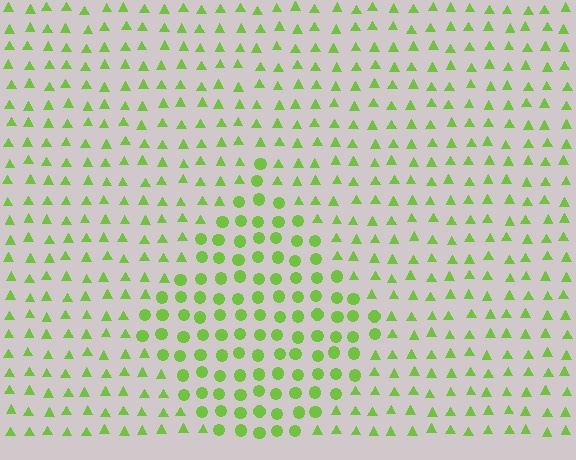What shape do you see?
I see a diamond.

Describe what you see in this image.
The image is filled with small lime elements arranged in a uniform grid. A diamond-shaped region contains circles, while the surrounding area contains triangles. The boundary is defined purely by the change in element shape.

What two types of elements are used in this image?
The image uses circles inside the diamond region and triangles outside it.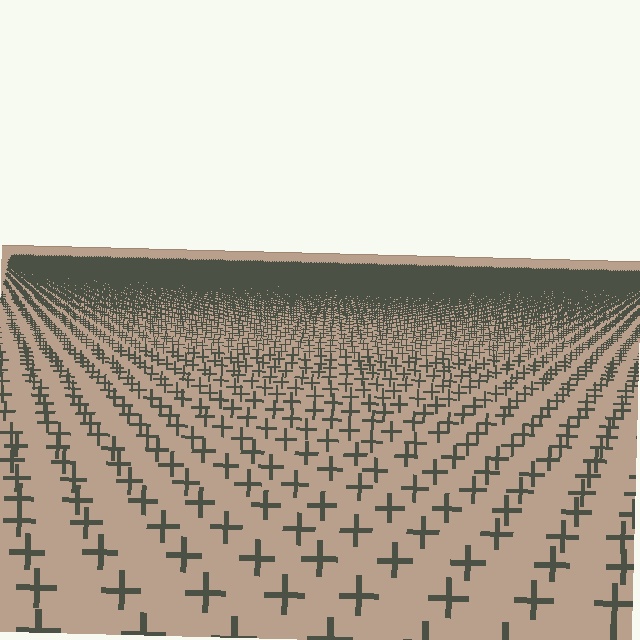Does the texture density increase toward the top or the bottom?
Density increases toward the top.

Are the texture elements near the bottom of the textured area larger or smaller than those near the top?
Larger. Near the bottom, elements are closer to the viewer and appear at a bigger on-screen size.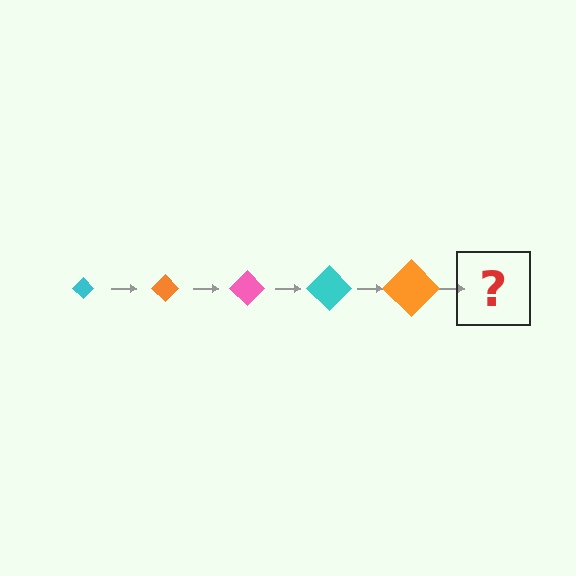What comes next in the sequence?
The next element should be a pink diamond, larger than the previous one.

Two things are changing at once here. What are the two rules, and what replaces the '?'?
The two rules are that the diamond grows larger each step and the color cycles through cyan, orange, and pink. The '?' should be a pink diamond, larger than the previous one.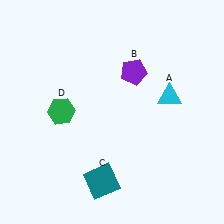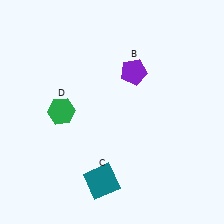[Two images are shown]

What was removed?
The cyan triangle (A) was removed in Image 2.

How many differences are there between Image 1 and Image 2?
There is 1 difference between the two images.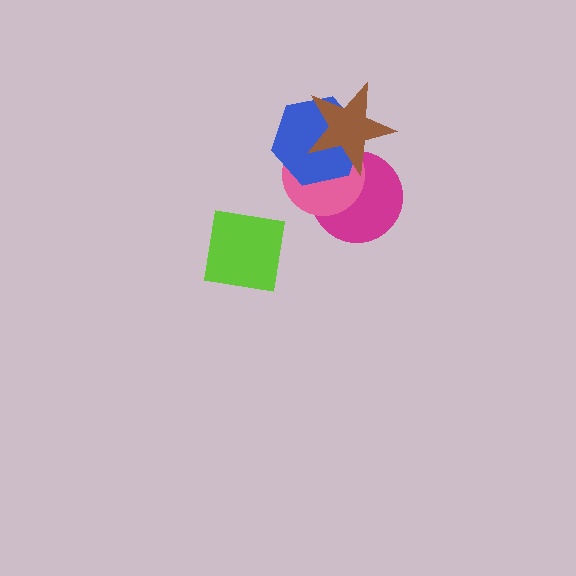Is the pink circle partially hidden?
Yes, it is partially covered by another shape.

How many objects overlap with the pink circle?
3 objects overlap with the pink circle.